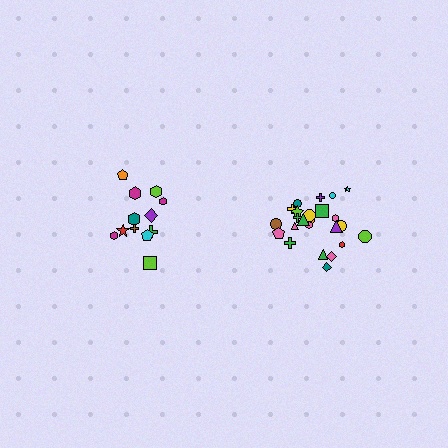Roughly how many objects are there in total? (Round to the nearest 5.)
Roughly 35 objects in total.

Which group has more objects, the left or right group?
The right group.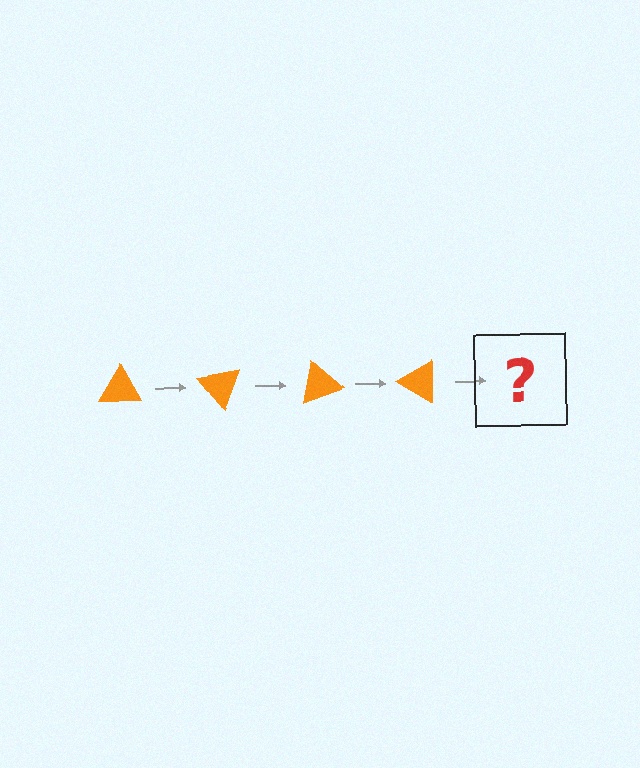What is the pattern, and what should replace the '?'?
The pattern is that the triangle rotates 50 degrees each step. The '?' should be an orange triangle rotated 200 degrees.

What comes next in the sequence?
The next element should be an orange triangle rotated 200 degrees.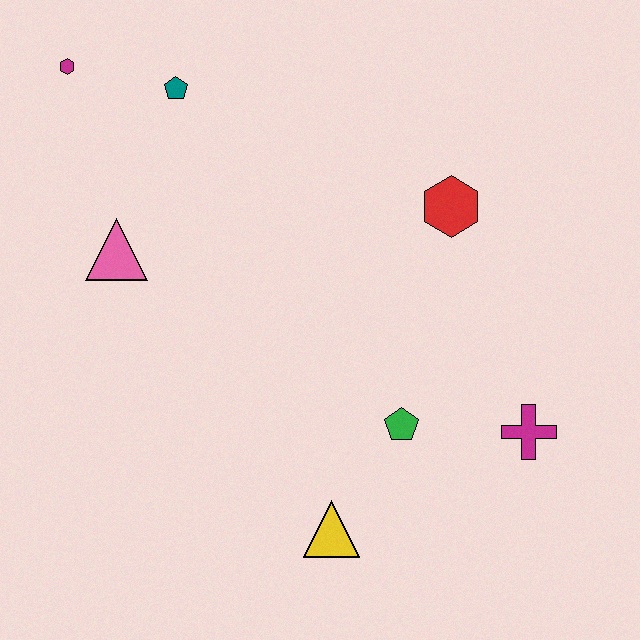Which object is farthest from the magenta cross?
The magenta hexagon is farthest from the magenta cross.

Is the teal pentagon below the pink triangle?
No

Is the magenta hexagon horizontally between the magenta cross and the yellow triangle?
No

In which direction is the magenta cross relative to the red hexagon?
The magenta cross is below the red hexagon.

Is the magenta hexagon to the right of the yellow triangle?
No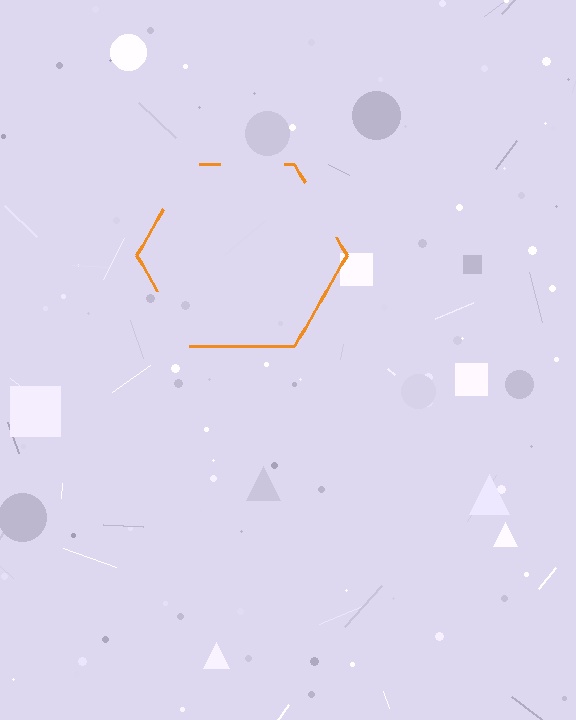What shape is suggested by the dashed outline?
The dashed outline suggests a hexagon.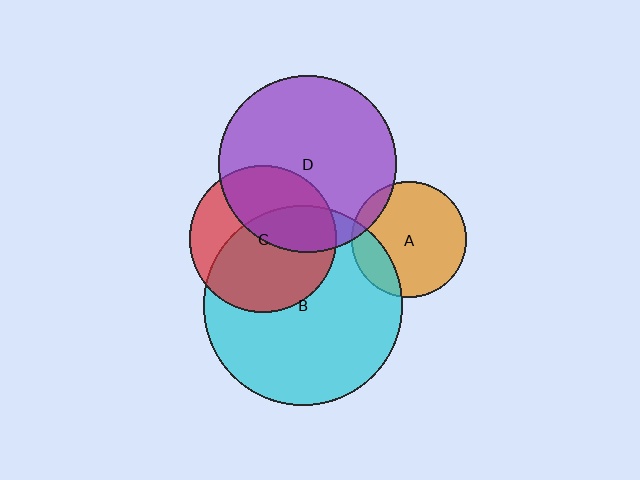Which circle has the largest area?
Circle B (cyan).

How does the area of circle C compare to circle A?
Approximately 1.6 times.